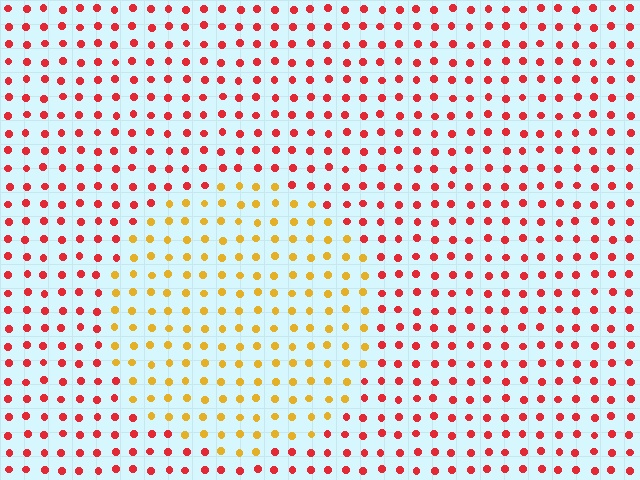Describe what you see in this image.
The image is filled with small red elements in a uniform arrangement. A circle-shaped region is visible where the elements are tinted to a slightly different hue, forming a subtle color boundary.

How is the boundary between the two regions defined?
The boundary is defined purely by a slight shift in hue (about 48 degrees). Spacing, size, and orientation are identical on both sides.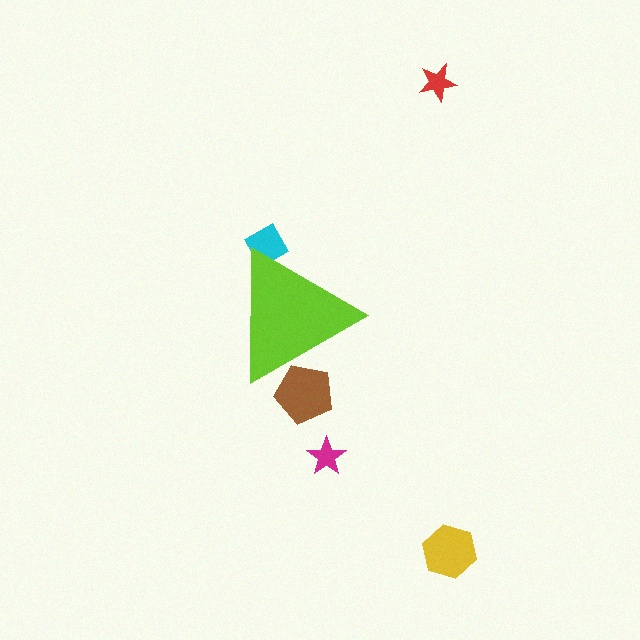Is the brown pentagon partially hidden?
Yes, the brown pentagon is partially hidden behind the lime triangle.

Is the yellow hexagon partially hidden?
No, the yellow hexagon is fully visible.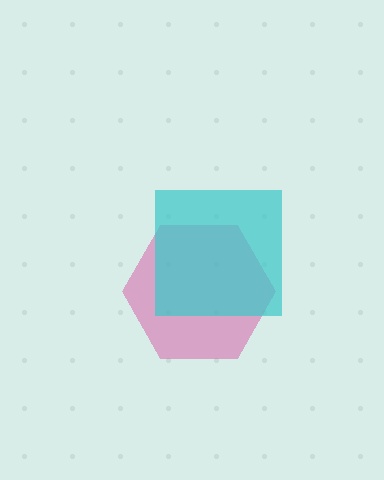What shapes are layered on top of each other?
The layered shapes are: a magenta hexagon, a cyan square.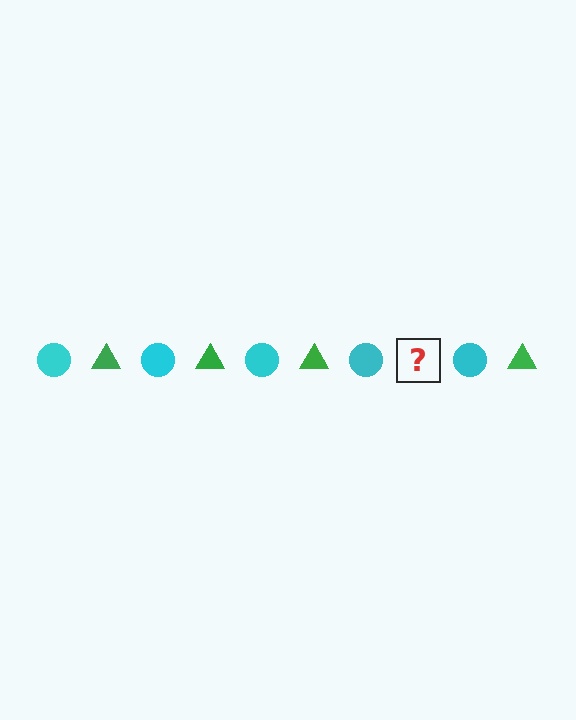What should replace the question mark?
The question mark should be replaced with a green triangle.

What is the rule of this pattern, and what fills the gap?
The rule is that the pattern alternates between cyan circle and green triangle. The gap should be filled with a green triangle.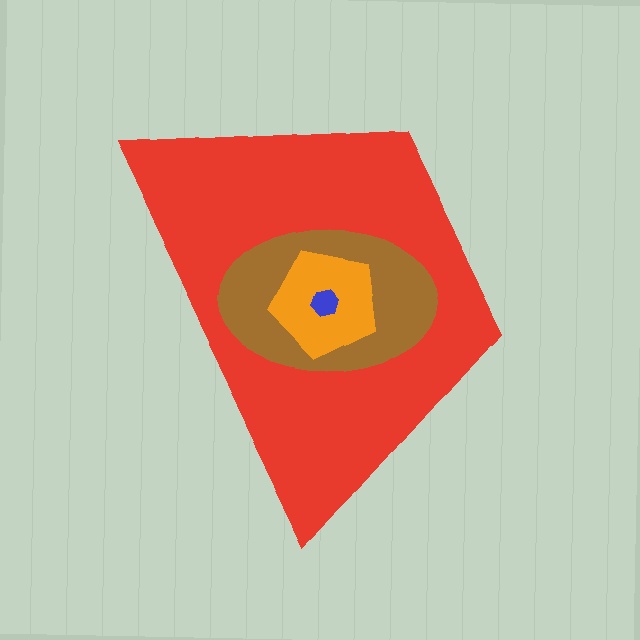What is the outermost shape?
The red trapezoid.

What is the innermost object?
The blue hexagon.